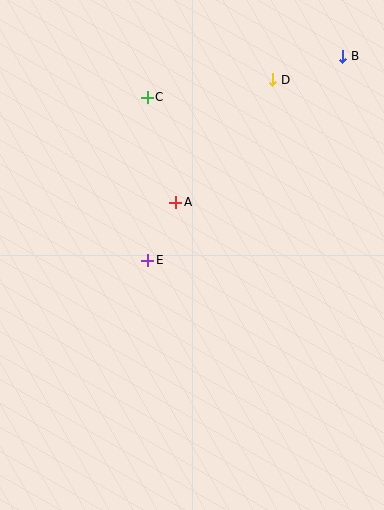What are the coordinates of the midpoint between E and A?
The midpoint between E and A is at (162, 231).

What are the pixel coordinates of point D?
Point D is at (273, 80).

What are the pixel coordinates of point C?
Point C is at (147, 97).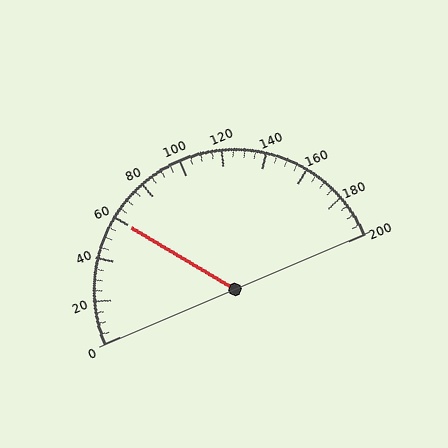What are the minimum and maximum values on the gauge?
The gauge ranges from 0 to 200.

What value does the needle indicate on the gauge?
The needle indicates approximately 60.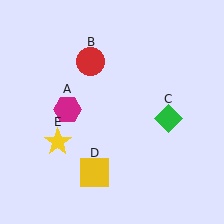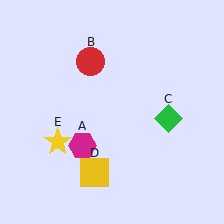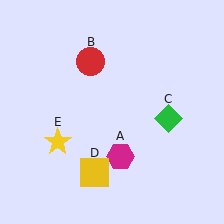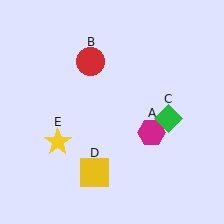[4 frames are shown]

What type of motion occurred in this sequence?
The magenta hexagon (object A) rotated counterclockwise around the center of the scene.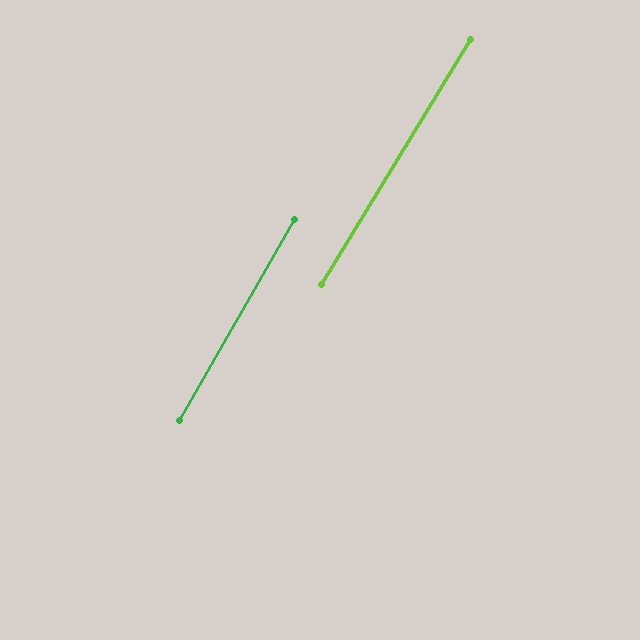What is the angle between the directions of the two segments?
Approximately 1 degree.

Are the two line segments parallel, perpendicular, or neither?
Parallel — their directions differ by only 1.5°.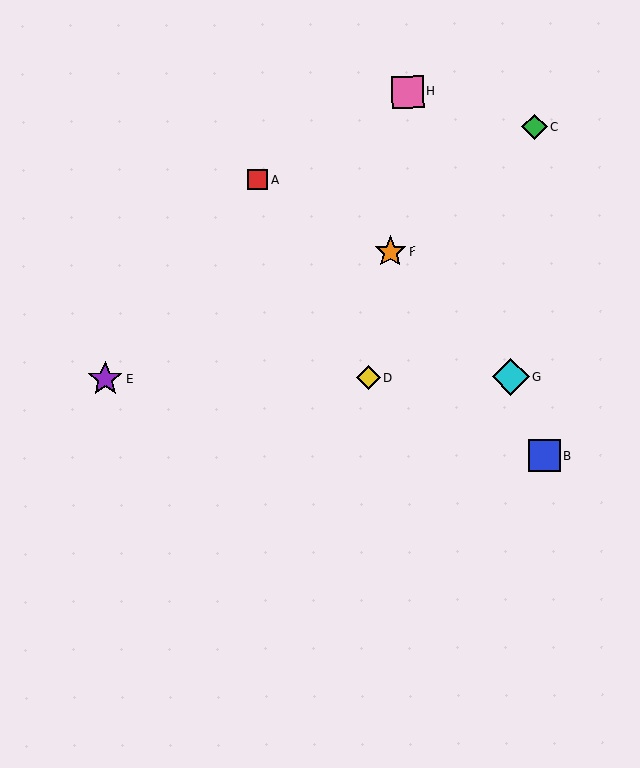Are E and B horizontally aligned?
No, E is at y≈379 and B is at y≈456.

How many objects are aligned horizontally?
3 objects (D, E, G) are aligned horizontally.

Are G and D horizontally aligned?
Yes, both are at y≈377.